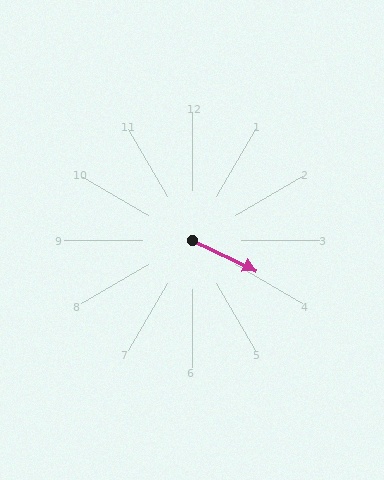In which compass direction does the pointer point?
Southeast.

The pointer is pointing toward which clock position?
Roughly 4 o'clock.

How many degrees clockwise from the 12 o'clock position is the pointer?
Approximately 115 degrees.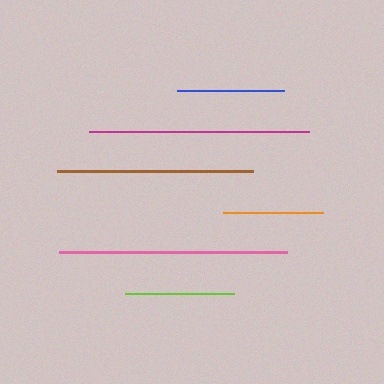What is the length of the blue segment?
The blue segment is approximately 107 pixels long.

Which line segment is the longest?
The pink line is the longest at approximately 228 pixels.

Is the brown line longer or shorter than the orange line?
The brown line is longer than the orange line.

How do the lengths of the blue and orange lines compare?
The blue and orange lines are approximately the same length.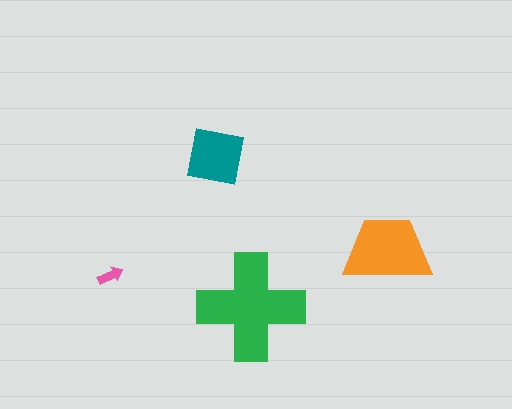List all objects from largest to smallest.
The green cross, the orange trapezoid, the teal square, the pink arrow.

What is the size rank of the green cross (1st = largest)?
1st.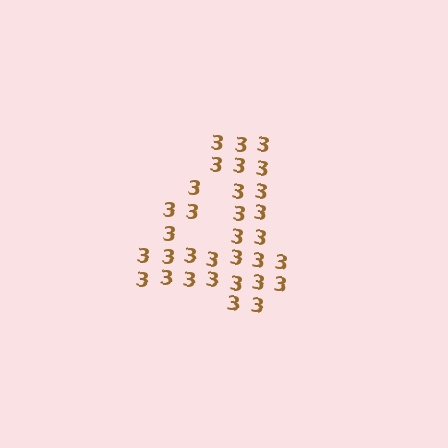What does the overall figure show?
The overall figure shows the digit 4.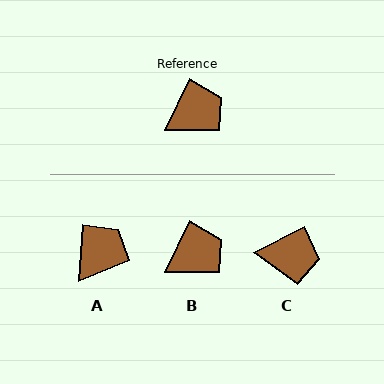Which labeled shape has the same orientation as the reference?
B.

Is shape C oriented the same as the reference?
No, it is off by about 37 degrees.